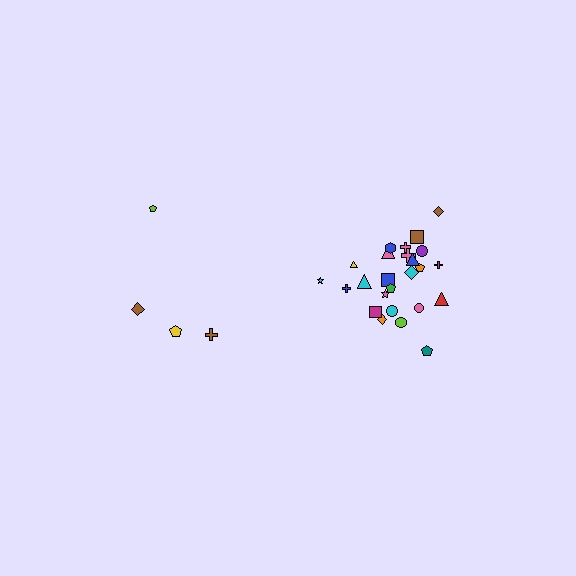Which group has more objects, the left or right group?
The right group.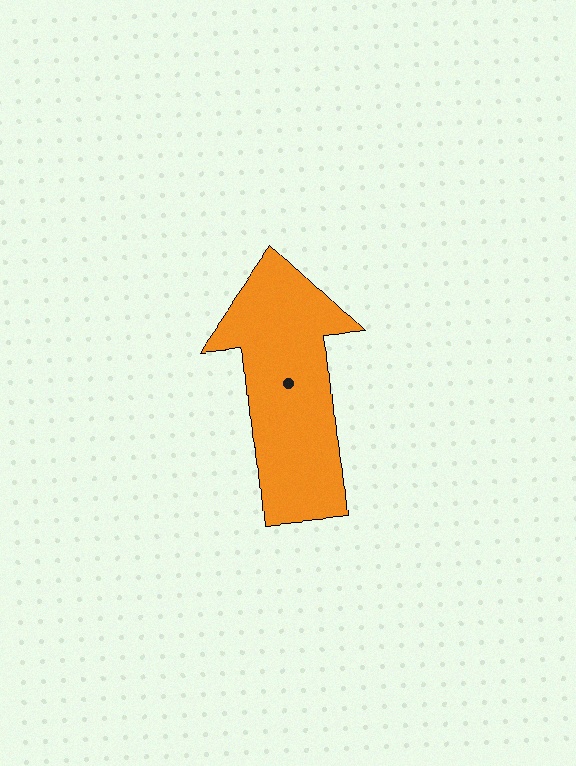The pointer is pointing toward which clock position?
Roughly 12 o'clock.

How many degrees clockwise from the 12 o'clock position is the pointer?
Approximately 355 degrees.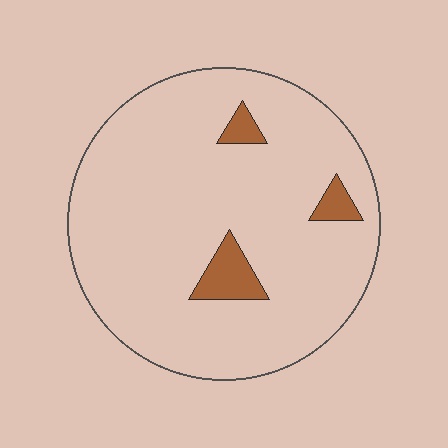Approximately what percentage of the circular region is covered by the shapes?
Approximately 5%.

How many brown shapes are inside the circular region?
3.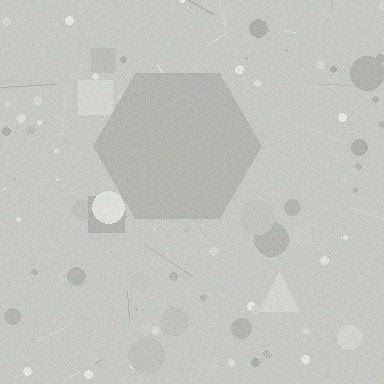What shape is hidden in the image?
A hexagon is hidden in the image.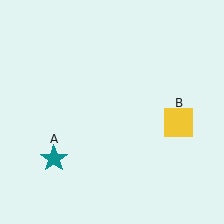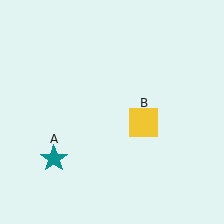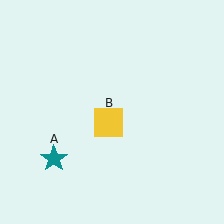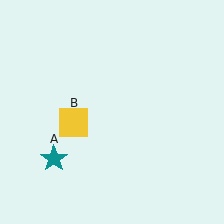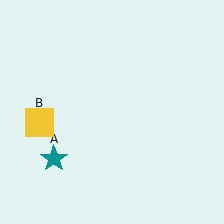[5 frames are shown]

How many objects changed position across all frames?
1 object changed position: yellow square (object B).